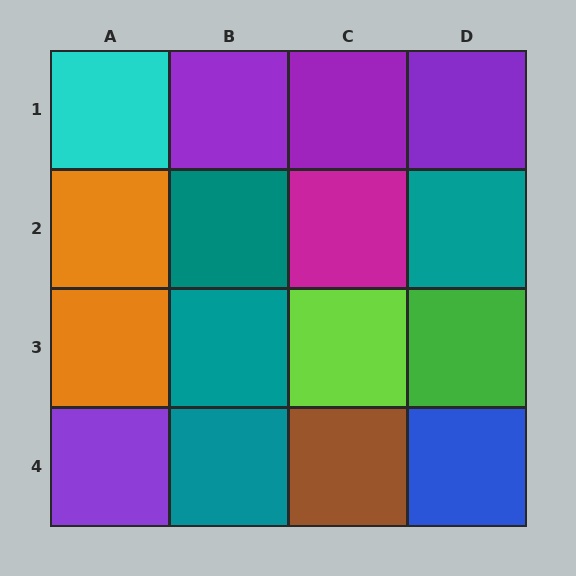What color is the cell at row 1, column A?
Cyan.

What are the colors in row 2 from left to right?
Orange, teal, magenta, teal.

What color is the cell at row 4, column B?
Teal.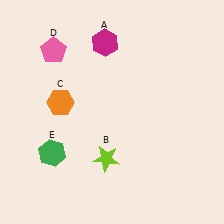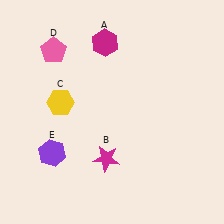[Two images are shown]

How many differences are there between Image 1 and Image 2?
There are 3 differences between the two images.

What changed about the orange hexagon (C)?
In Image 1, C is orange. In Image 2, it changed to yellow.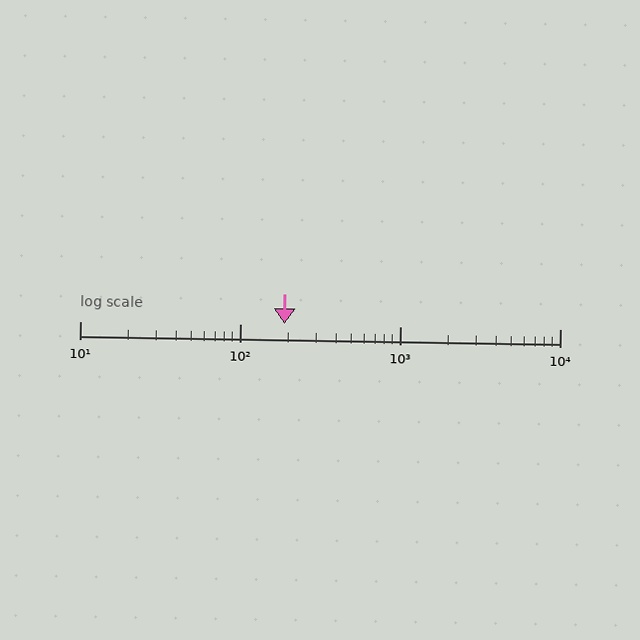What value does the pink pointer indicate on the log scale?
The pointer indicates approximately 190.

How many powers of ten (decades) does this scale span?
The scale spans 3 decades, from 10 to 10000.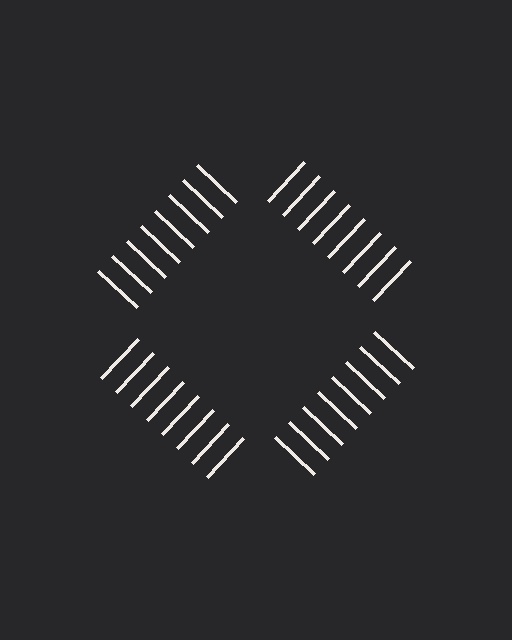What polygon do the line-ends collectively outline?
An illusory square — the line segments terminate on its edges but no continuous stroke is drawn.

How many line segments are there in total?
32 — 8 along each of the 4 edges.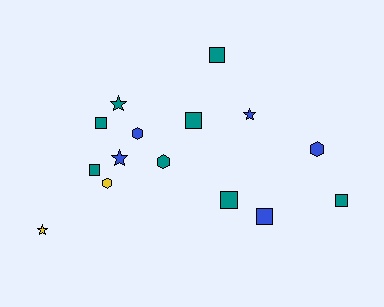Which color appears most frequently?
Teal, with 8 objects.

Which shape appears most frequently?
Square, with 7 objects.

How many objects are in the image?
There are 15 objects.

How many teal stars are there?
There is 1 teal star.